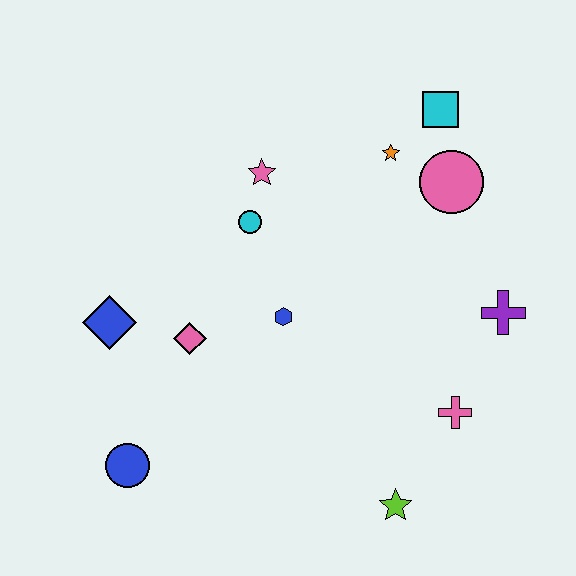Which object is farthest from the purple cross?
The blue circle is farthest from the purple cross.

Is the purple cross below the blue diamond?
No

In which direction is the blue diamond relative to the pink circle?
The blue diamond is to the left of the pink circle.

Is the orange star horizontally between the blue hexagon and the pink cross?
Yes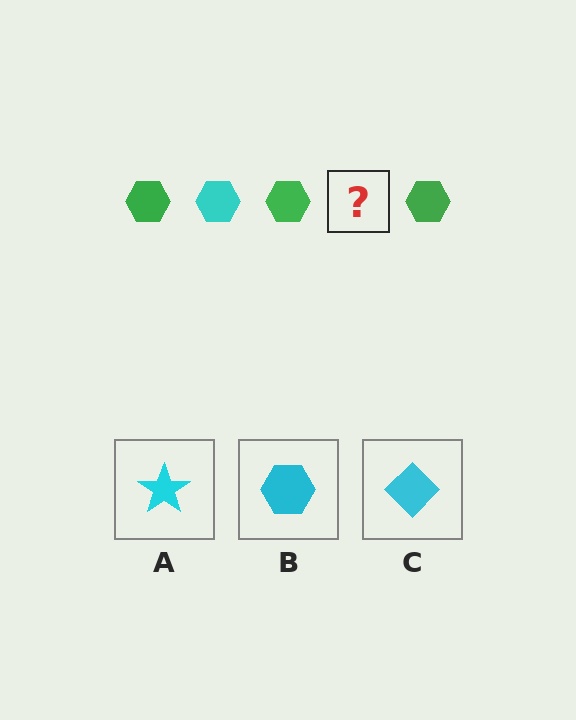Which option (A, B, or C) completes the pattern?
B.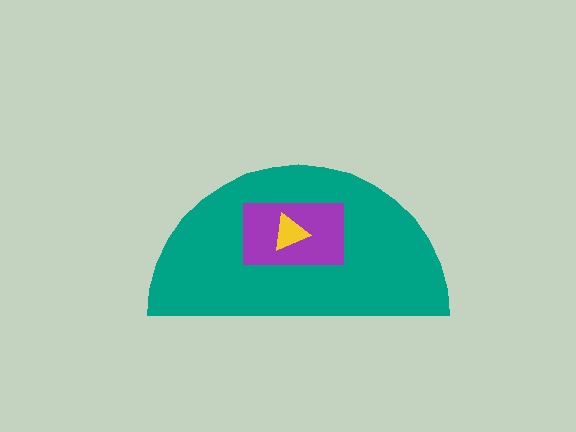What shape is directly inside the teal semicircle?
The purple rectangle.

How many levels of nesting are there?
3.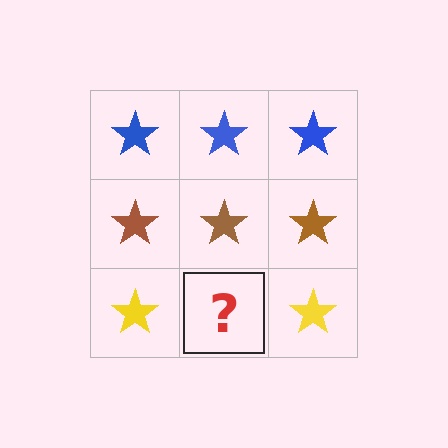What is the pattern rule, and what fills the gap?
The rule is that each row has a consistent color. The gap should be filled with a yellow star.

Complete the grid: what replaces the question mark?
The question mark should be replaced with a yellow star.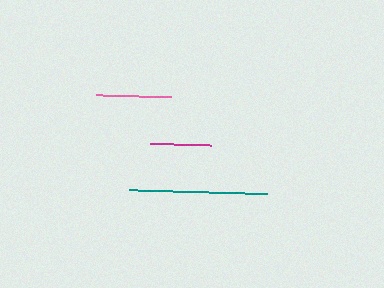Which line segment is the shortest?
The magenta line is the shortest at approximately 61 pixels.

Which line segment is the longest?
The teal line is the longest at approximately 139 pixels.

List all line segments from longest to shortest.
From longest to shortest: teal, pink, magenta.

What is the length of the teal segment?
The teal segment is approximately 139 pixels long.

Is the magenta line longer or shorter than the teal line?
The teal line is longer than the magenta line.